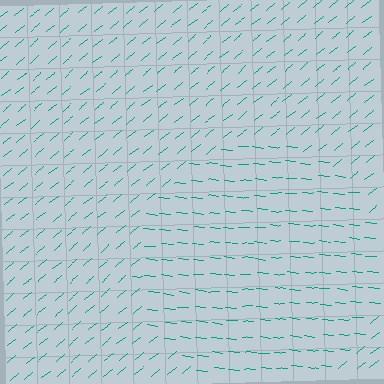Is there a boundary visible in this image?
Yes, there is a texture boundary formed by a change in line orientation.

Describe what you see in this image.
The image is filled with small teal line segments. A circle region in the image has lines oriented differently from the surrounding lines, creating a visible texture boundary.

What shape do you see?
I see a circle.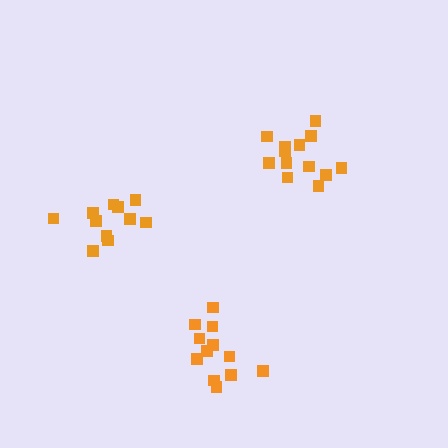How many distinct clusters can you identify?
There are 3 distinct clusters.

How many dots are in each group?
Group 1: 12 dots, Group 2: 13 dots, Group 3: 11 dots (36 total).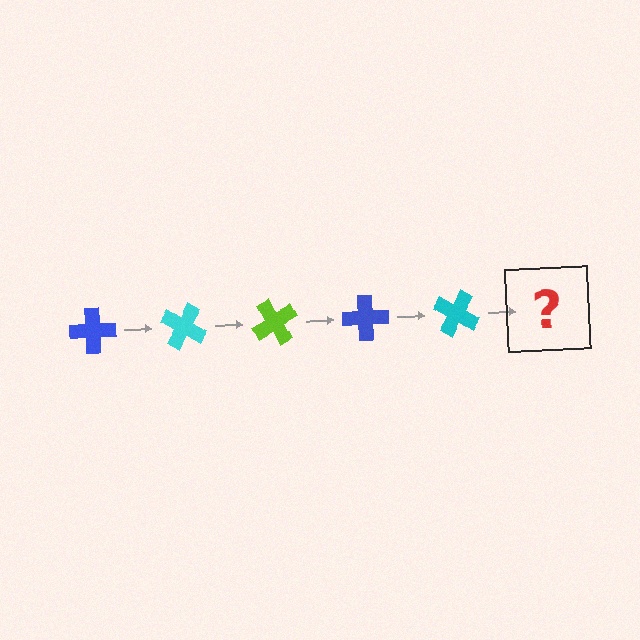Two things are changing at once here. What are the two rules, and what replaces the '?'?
The two rules are that it rotates 30 degrees each step and the color cycles through blue, cyan, and lime. The '?' should be a lime cross, rotated 150 degrees from the start.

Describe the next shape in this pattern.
It should be a lime cross, rotated 150 degrees from the start.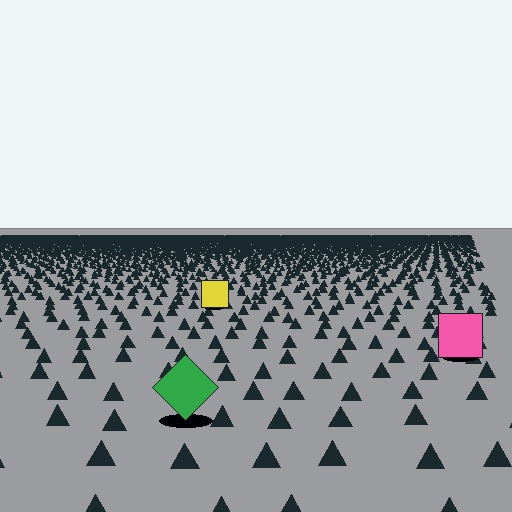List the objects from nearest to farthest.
From nearest to farthest: the green diamond, the pink square, the yellow square.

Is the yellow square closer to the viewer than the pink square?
No. The pink square is closer — you can tell from the texture gradient: the ground texture is coarser near it.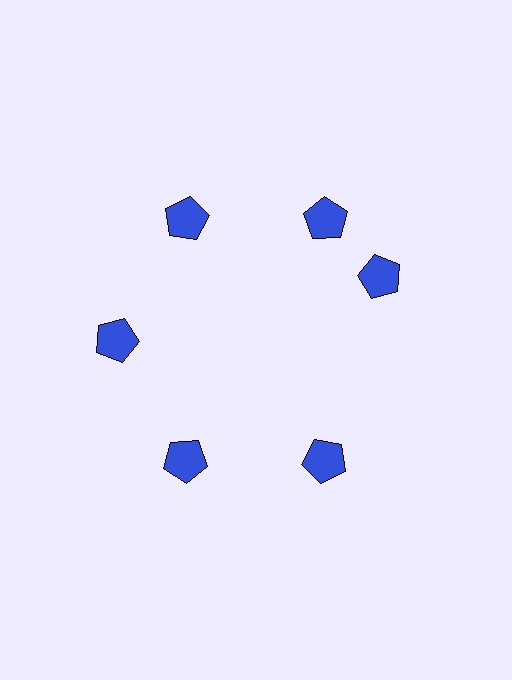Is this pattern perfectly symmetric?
No. The 6 blue pentagons are arranged in a ring, but one element near the 3 o'clock position is rotated out of alignment along the ring, breaking the 6-fold rotational symmetry.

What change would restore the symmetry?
The symmetry would be restored by rotating it back into even spacing with its neighbors so that all 6 pentagons sit at equal angles and equal distance from the center.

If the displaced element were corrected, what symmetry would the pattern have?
It would have 6-fold rotational symmetry — the pattern would map onto itself every 60 degrees.